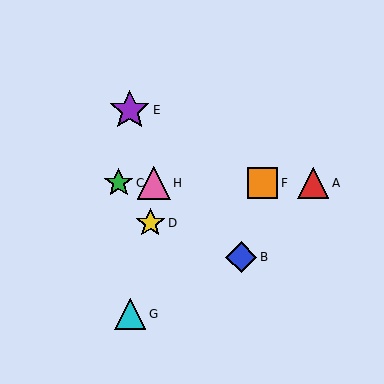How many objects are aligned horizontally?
4 objects (A, C, F, H) are aligned horizontally.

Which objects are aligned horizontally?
Objects A, C, F, H are aligned horizontally.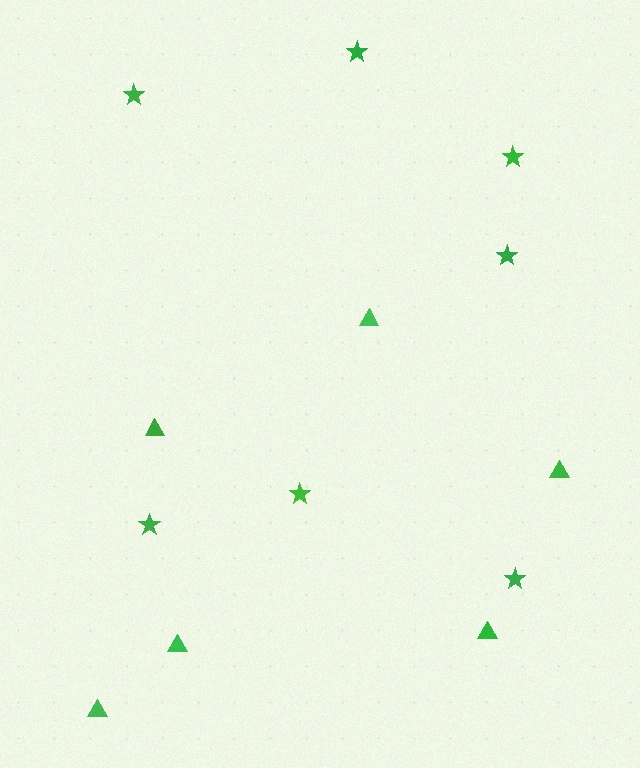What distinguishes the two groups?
There are 2 groups: one group of triangles (6) and one group of stars (7).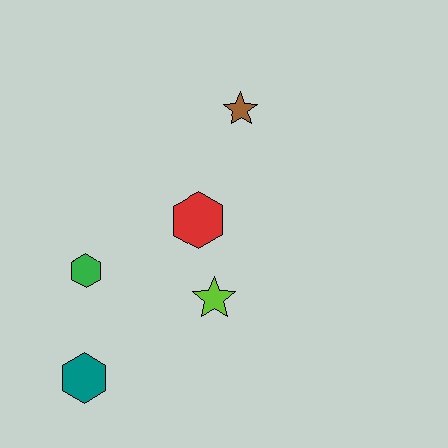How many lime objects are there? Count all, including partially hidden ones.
There is 1 lime object.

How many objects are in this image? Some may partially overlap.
There are 5 objects.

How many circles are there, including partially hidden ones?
There are no circles.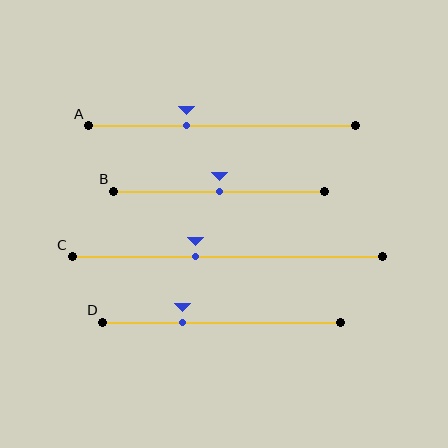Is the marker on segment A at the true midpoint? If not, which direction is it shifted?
No, the marker on segment A is shifted to the left by about 13% of the segment length.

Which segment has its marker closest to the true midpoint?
Segment B has its marker closest to the true midpoint.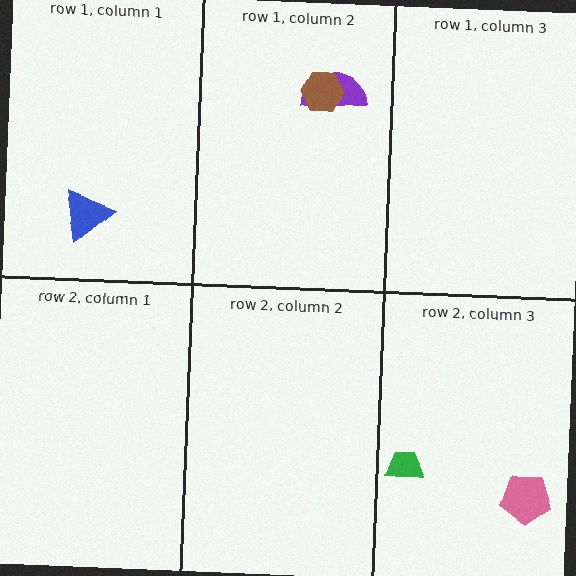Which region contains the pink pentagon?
The row 2, column 3 region.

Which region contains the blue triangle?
The row 1, column 1 region.